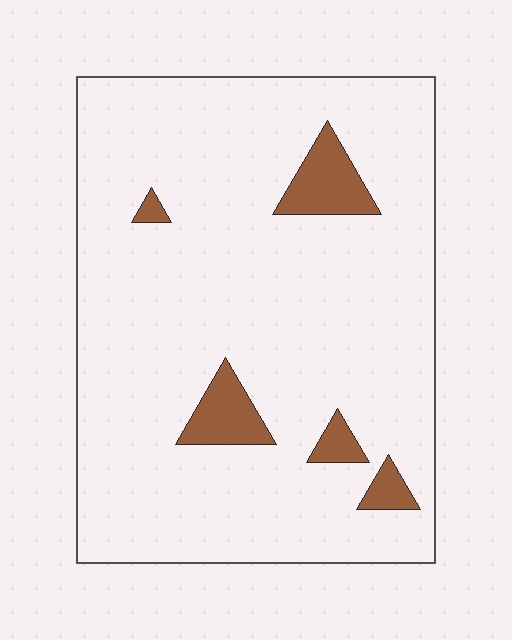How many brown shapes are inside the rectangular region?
5.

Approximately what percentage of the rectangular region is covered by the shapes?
Approximately 10%.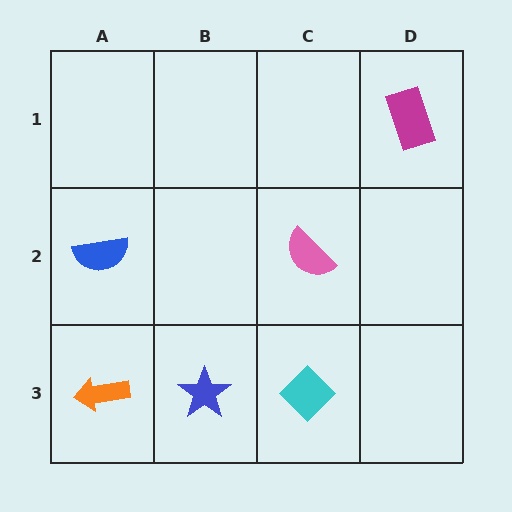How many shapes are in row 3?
3 shapes.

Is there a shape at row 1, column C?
No, that cell is empty.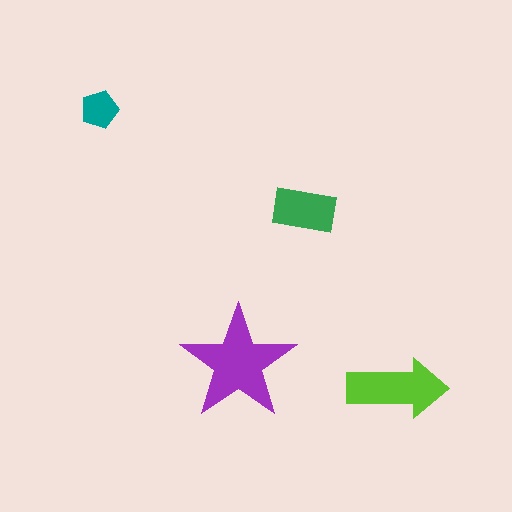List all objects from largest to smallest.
The purple star, the lime arrow, the green rectangle, the teal pentagon.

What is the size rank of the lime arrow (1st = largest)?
2nd.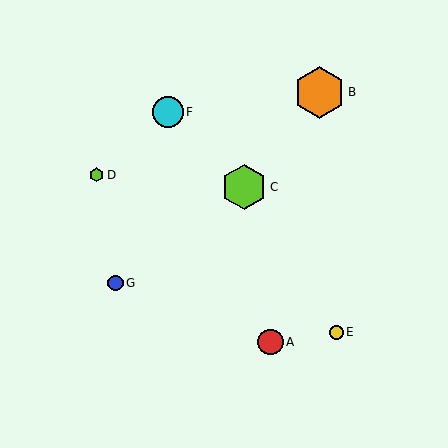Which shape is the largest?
The orange hexagon (labeled B) is the largest.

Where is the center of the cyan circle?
The center of the cyan circle is at (168, 112).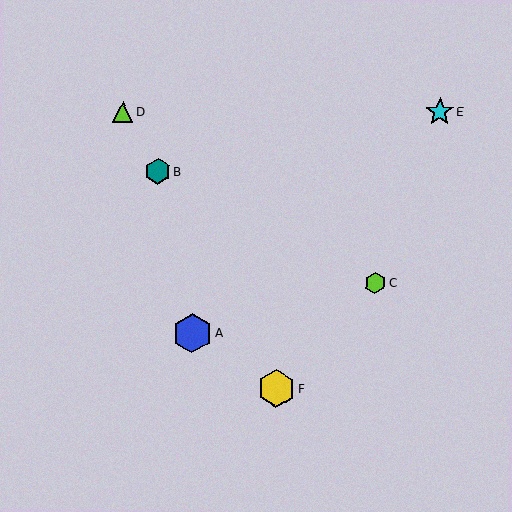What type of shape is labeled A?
Shape A is a blue hexagon.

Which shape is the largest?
The blue hexagon (labeled A) is the largest.